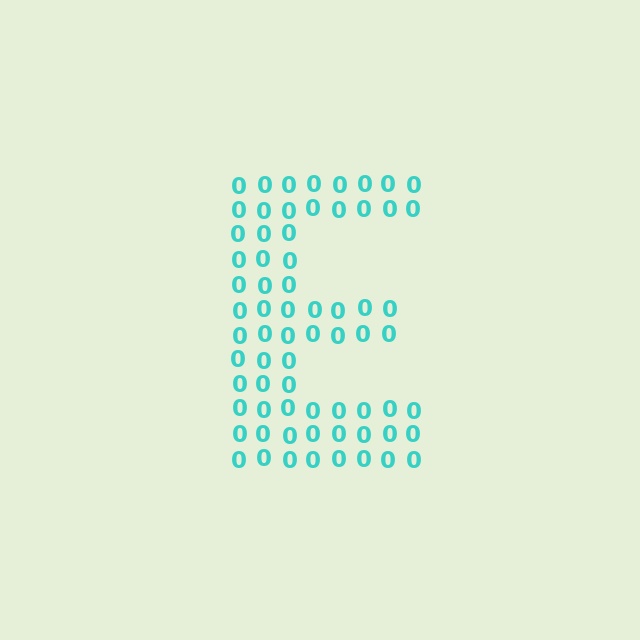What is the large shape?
The large shape is the letter E.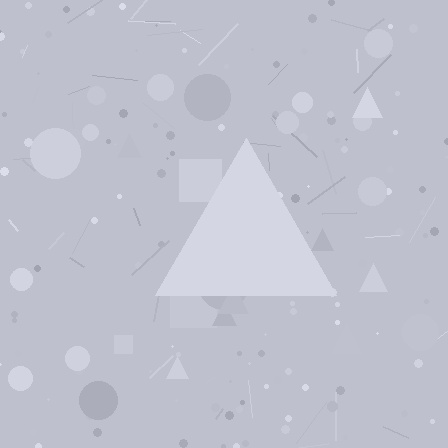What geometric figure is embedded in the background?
A triangle is embedded in the background.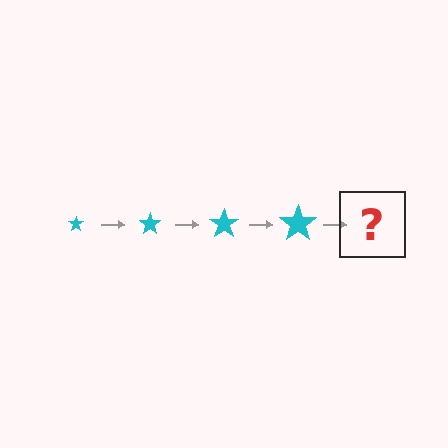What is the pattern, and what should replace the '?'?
The pattern is that the star gets progressively larger each step. The '?' should be a cyan star, larger than the previous one.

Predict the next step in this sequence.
The next step is a cyan star, larger than the previous one.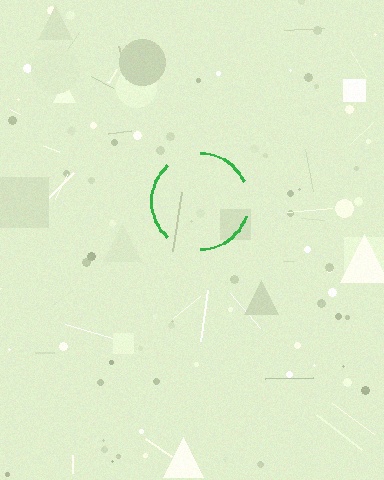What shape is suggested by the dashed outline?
The dashed outline suggests a circle.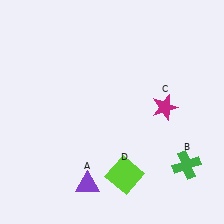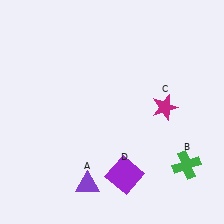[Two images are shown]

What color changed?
The square (D) changed from lime in Image 1 to purple in Image 2.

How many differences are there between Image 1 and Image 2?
There is 1 difference between the two images.